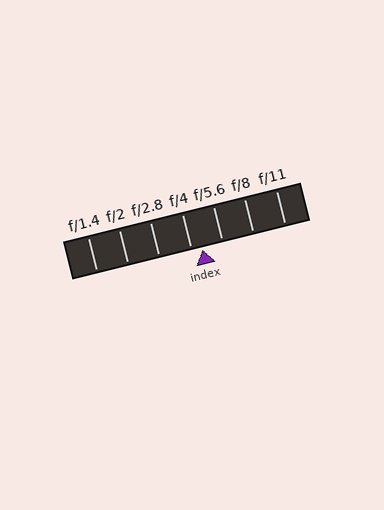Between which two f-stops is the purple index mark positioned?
The index mark is between f/4 and f/5.6.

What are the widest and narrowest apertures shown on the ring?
The widest aperture shown is f/1.4 and the narrowest is f/11.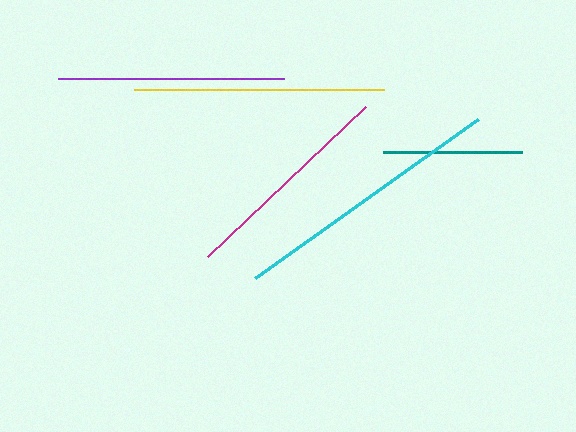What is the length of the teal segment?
The teal segment is approximately 139 pixels long.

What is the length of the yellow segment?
The yellow segment is approximately 250 pixels long.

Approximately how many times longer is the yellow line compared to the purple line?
The yellow line is approximately 1.1 times the length of the purple line.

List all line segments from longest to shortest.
From longest to shortest: cyan, yellow, purple, magenta, teal.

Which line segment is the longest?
The cyan line is the longest at approximately 273 pixels.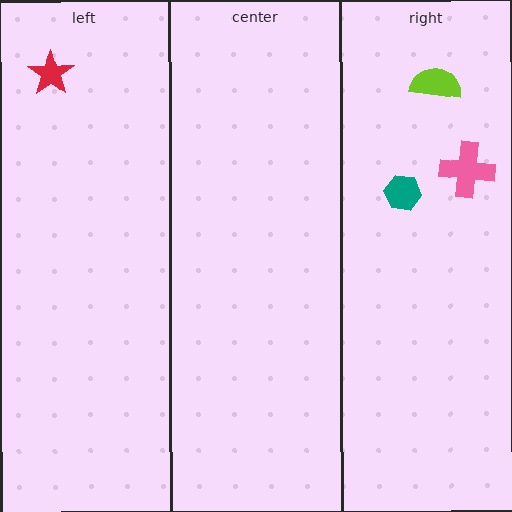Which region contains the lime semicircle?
The right region.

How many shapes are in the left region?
1.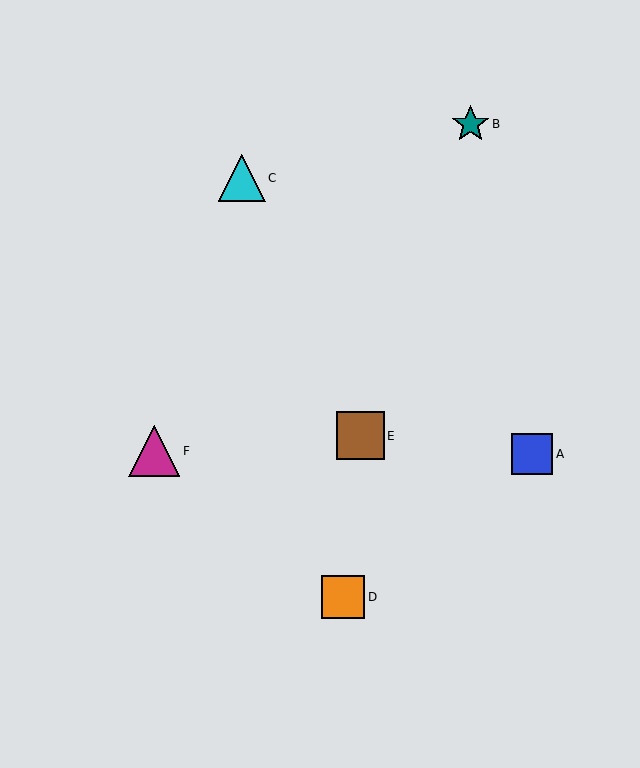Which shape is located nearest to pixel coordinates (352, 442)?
The brown square (labeled E) at (360, 436) is nearest to that location.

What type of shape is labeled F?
Shape F is a magenta triangle.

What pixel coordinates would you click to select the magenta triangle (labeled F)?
Click at (154, 451) to select the magenta triangle F.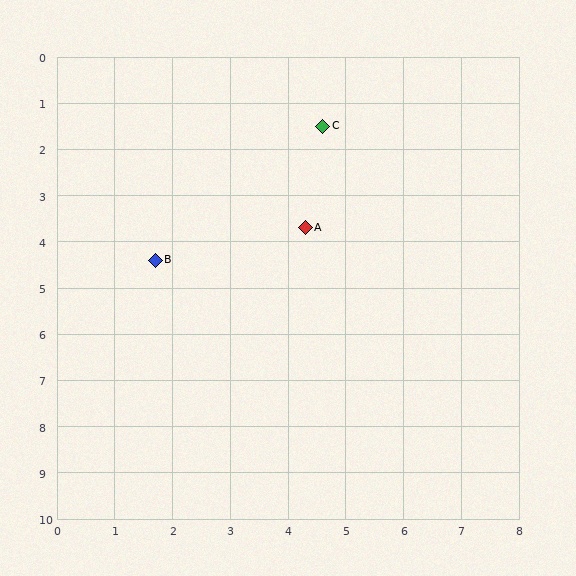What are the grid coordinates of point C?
Point C is at approximately (4.6, 1.5).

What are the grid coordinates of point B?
Point B is at approximately (1.7, 4.4).